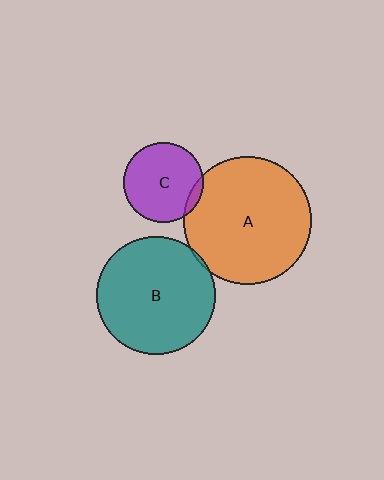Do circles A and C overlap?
Yes.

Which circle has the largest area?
Circle A (orange).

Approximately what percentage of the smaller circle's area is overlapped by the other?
Approximately 5%.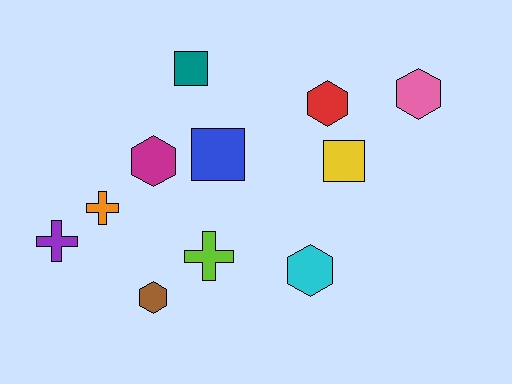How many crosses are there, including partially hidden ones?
There are 3 crosses.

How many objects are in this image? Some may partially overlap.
There are 11 objects.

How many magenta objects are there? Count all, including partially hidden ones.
There is 1 magenta object.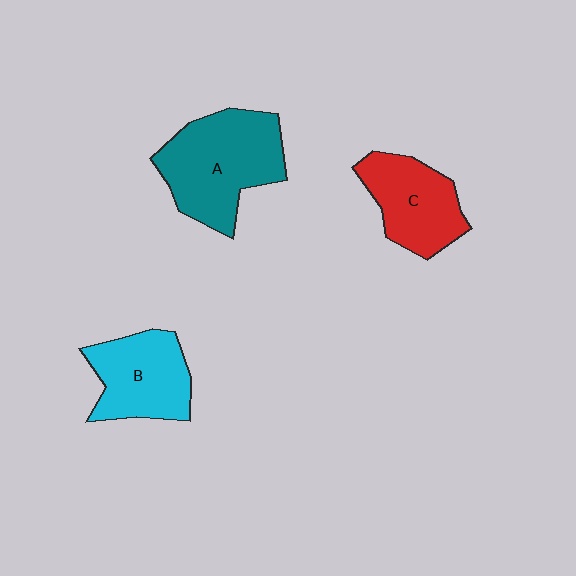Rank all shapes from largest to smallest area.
From largest to smallest: A (teal), B (cyan), C (red).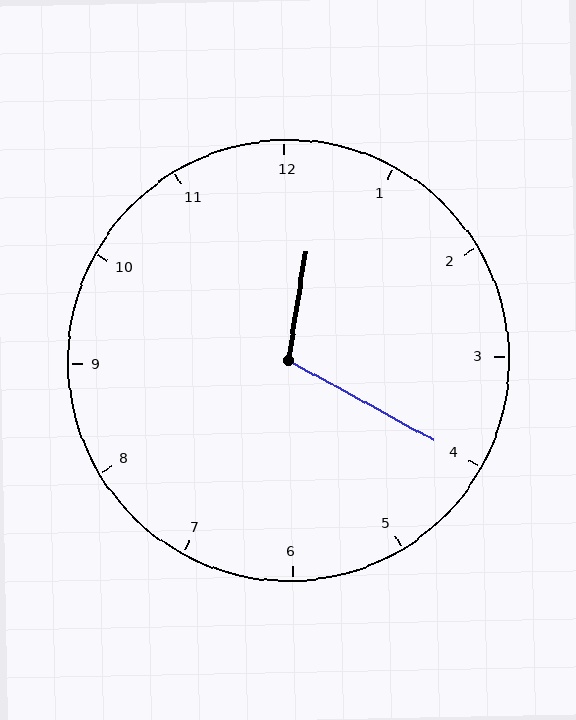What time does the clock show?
12:20.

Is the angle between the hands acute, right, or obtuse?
It is obtuse.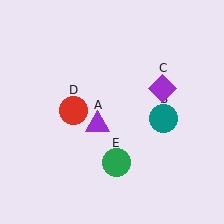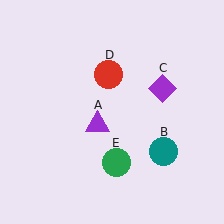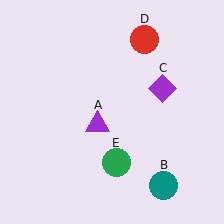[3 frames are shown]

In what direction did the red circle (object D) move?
The red circle (object D) moved up and to the right.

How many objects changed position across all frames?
2 objects changed position: teal circle (object B), red circle (object D).